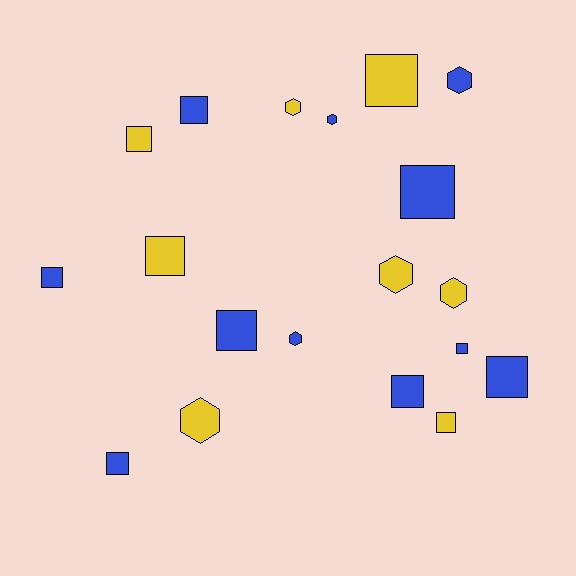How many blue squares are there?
There are 8 blue squares.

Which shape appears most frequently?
Square, with 12 objects.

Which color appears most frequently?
Blue, with 11 objects.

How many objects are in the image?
There are 19 objects.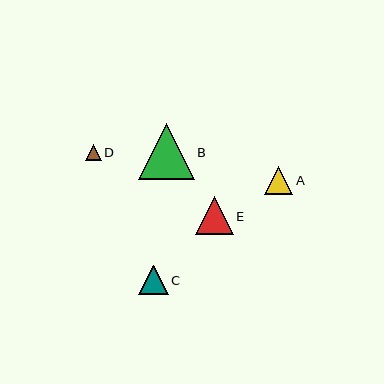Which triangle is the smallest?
Triangle D is the smallest with a size of approximately 16 pixels.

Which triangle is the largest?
Triangle B is the largest with a size of approximately 56 pixels.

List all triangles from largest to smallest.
From largest to smallest: B, E, C, A, D.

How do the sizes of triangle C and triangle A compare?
Triangle C and triangle A are approximately the same size.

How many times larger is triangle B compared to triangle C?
Triangle B is approximately 1.9 times the size of triangle C.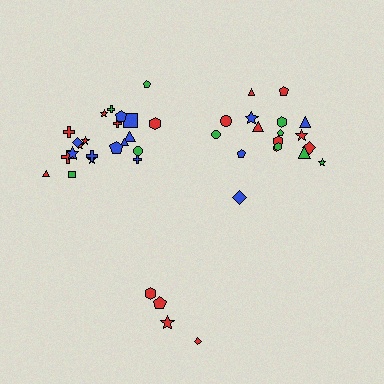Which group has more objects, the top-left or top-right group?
The top-left group.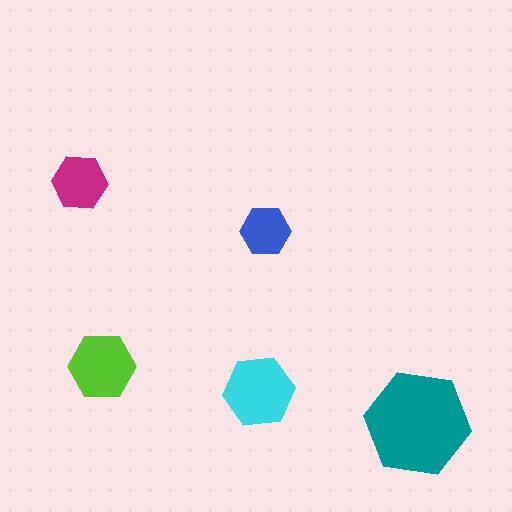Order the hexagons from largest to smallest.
the teal one, the cyan one, the lime one, the magenta one, the blue one.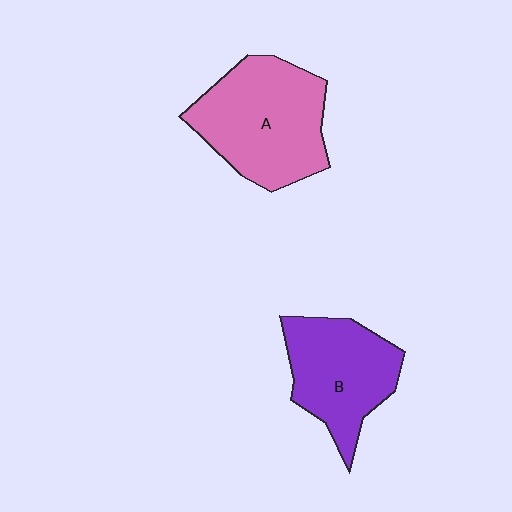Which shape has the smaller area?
Shape B (purple).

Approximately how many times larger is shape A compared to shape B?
Approximately 1.3 times.